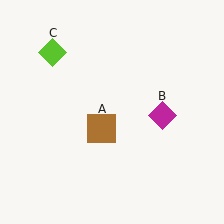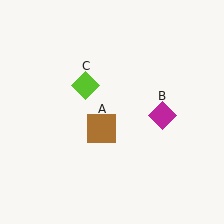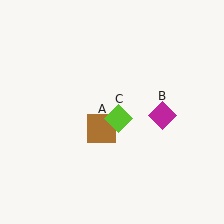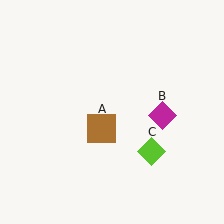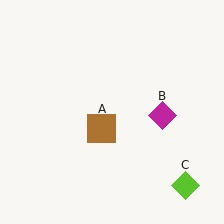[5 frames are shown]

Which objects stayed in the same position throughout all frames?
Brown square (object A) and magenta diamond (object B) remained stationary.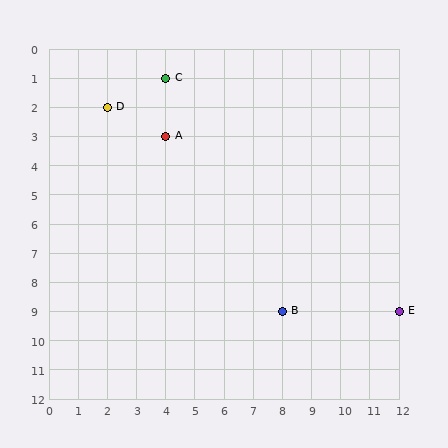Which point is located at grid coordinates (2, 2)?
Point D is at (2, 2).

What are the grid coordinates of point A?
Point A is at grid coordinates (4, 3).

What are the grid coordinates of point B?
Point B is at grid coordinates (8, 9).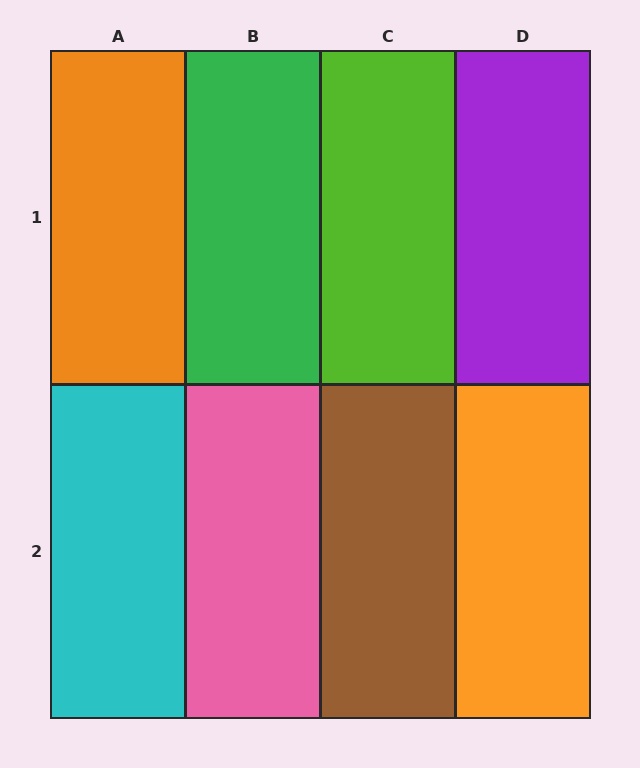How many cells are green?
1 cell is green.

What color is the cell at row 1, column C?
Lime.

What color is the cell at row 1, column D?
Purple.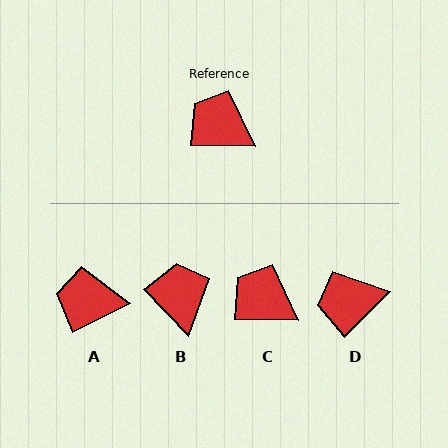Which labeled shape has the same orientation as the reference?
C.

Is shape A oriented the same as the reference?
No, it is off by about 27 degrees.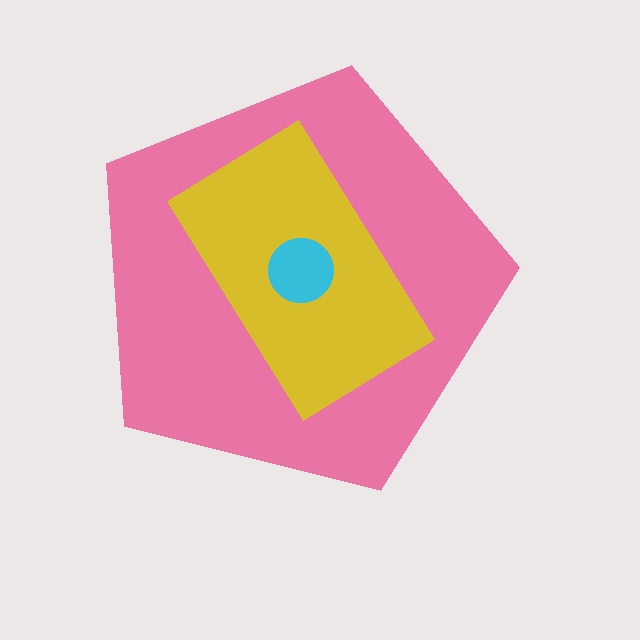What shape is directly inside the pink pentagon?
The yellow rectangle.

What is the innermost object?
The cyan circle.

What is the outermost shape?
The pink pentagon.